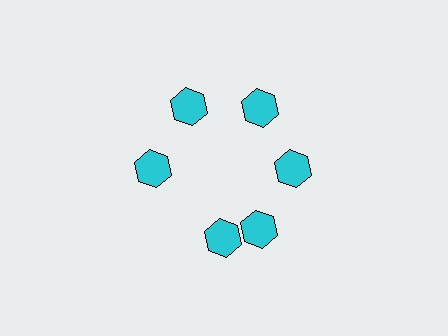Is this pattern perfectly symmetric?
No. The 6 cyan hexagons are arranged in a ring, but one element near the 7 o'clock position is rotated out of alignment along the ring, breaking the 6-fold rotational symmetry.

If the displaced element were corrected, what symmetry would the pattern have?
It would have 6-fold rotational symmetry — the pattern would map onto itself every 60 degrees.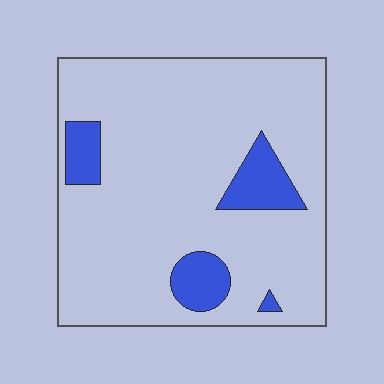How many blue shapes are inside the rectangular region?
4.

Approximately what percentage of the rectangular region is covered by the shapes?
Approximately 15%.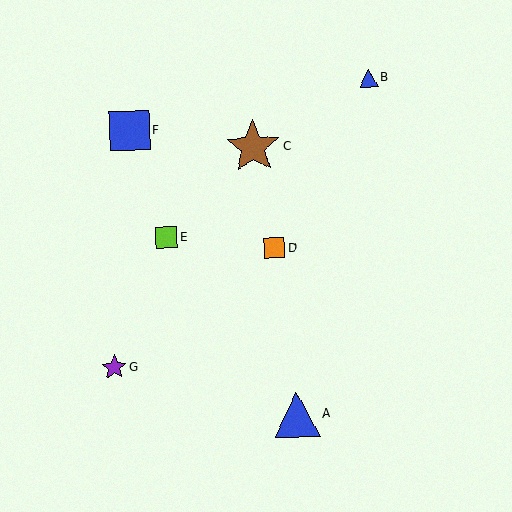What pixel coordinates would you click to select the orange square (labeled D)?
Click at (274, 248) to select the orange square D.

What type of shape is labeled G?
Shape G is a purple star.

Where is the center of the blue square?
The center of the blue square is at (130, 131).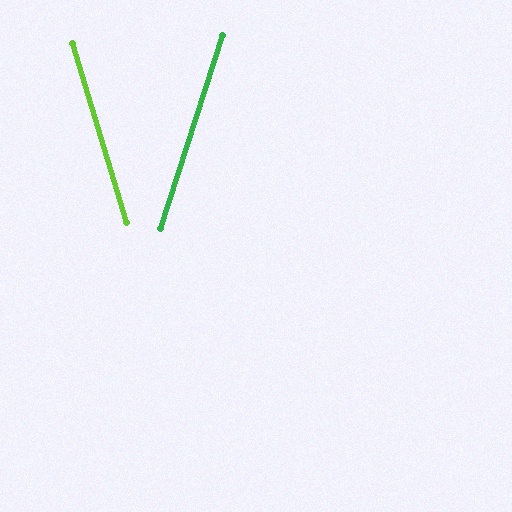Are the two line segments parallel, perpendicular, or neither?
Neither parallel nor perpendicular — they differ by about 35°.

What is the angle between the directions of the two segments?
Approximately 35 degrees.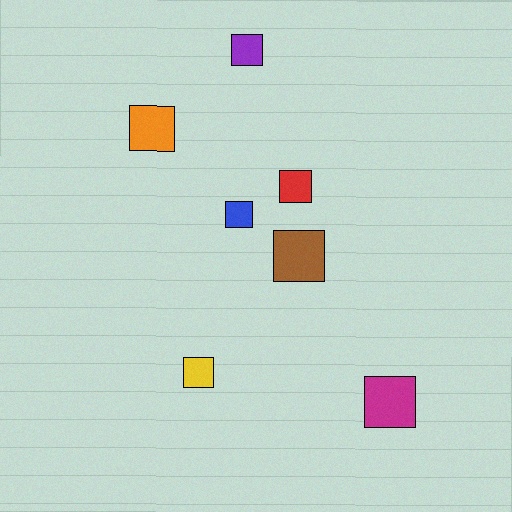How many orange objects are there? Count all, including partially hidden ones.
There is 1 orange object.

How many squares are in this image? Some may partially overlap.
There are 7 squares.